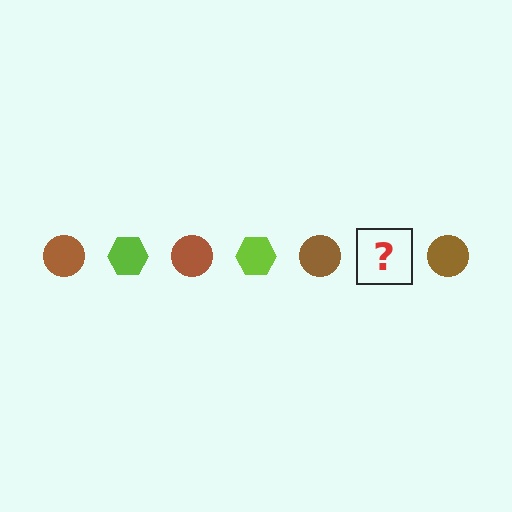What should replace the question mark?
The question mark should be replaced with a lime hexagon.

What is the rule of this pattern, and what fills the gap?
The rule is that the pattern alternates between brown circle and lime hexagon. The gap should be filled with a lime hexagon.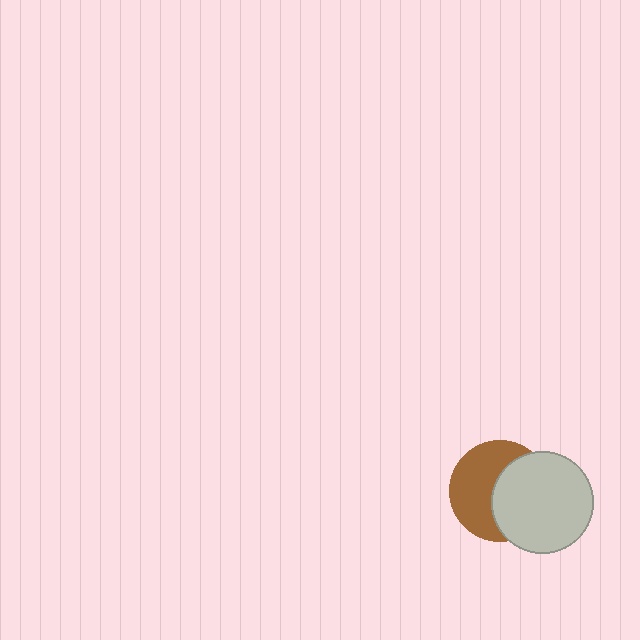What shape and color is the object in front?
The object in front is a light gray circle.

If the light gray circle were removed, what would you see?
You would see the complete brown circle.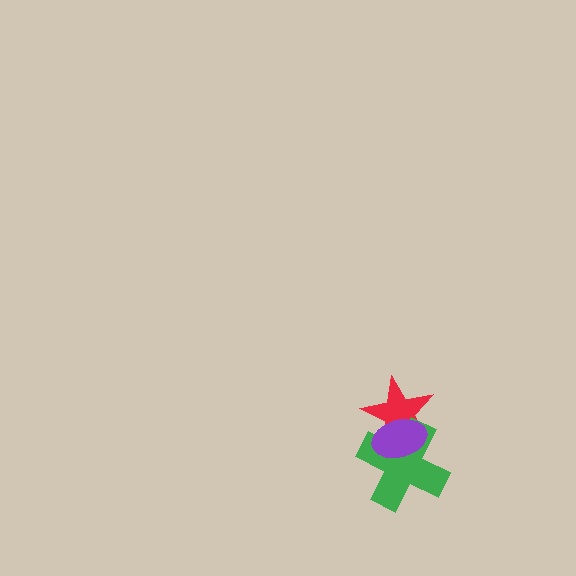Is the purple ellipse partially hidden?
No, no other shape covers it.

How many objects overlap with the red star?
2 objects overlap with the red star.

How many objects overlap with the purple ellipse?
2 objects overlap with the purple ellipse.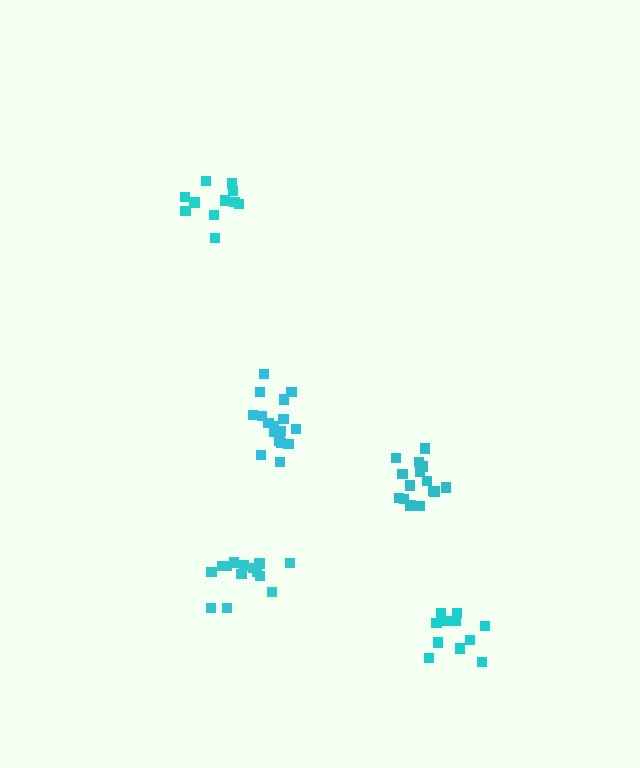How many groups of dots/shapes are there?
There are 5 groups.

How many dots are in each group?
Group 1: 11 dots, Group 2: 17 dots, Group 3: 15 dots, Group 4: 14 dots, Group 5: 11 dots (68 total).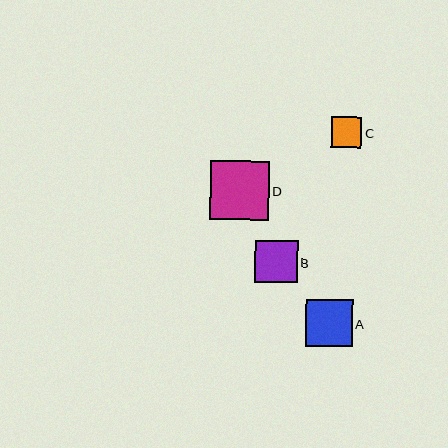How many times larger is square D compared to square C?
Square D is approximately 1.9 times the size of square C.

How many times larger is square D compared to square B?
Square D is approximately 1.4 times the size of square B.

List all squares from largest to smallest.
From largest to smallest: D, A, B, C.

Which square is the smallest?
Square C is the smallest with a size of approximately 31 pixels.